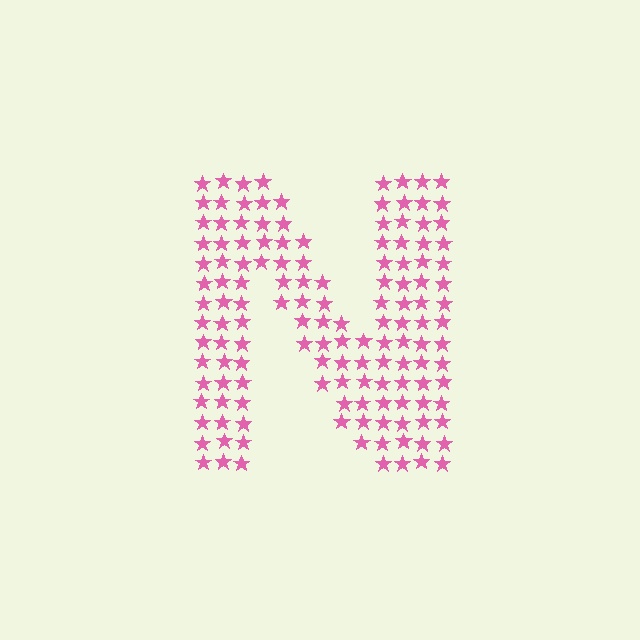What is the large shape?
The large shape is the letter N.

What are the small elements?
The small elements are stars.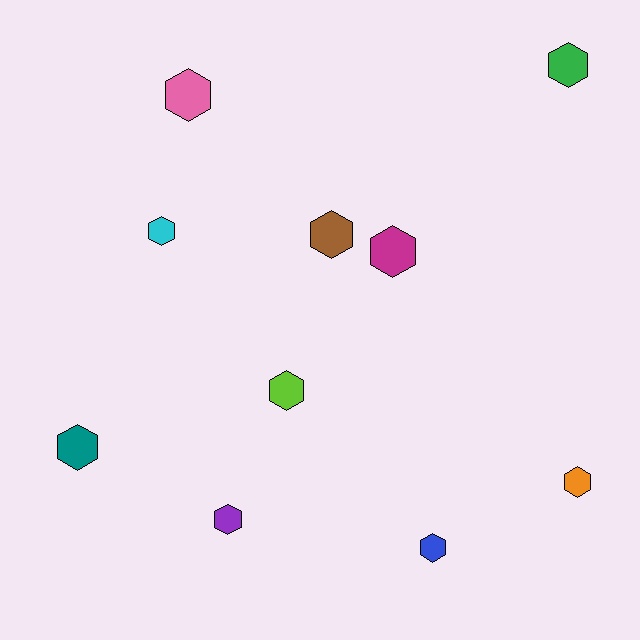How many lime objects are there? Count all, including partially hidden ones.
There is 1 lime object.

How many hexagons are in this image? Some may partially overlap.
There are 10 hexagons.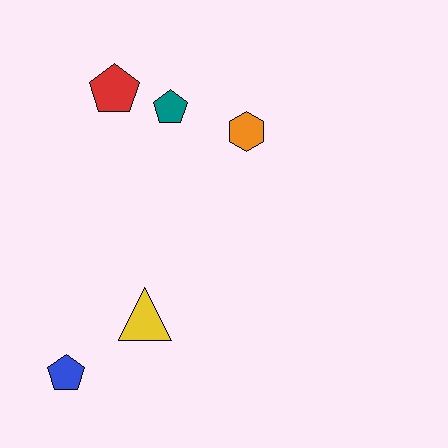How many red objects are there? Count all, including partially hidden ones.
There is 1 red object.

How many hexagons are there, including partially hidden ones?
There is 1 hexagon.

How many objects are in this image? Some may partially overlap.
There are 5 objects.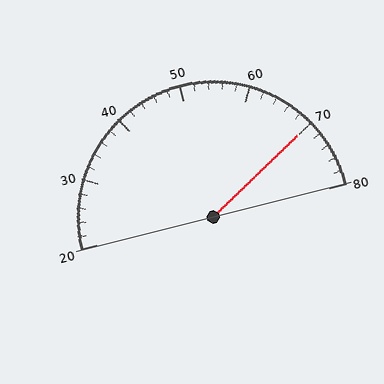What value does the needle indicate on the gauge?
The needle indicates approximately 70.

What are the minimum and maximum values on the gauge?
The gauge ranges from 20 to 80.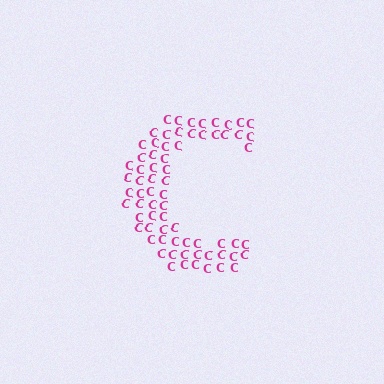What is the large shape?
The large shape is the letter C.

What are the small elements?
The small elements are letter C's.